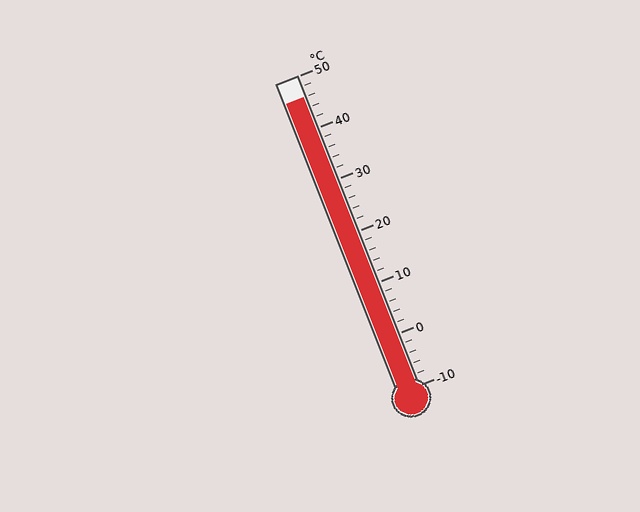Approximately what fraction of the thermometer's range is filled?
The thermometer is filled to approximately 95% of its range.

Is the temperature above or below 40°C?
The temperature is above 40°C.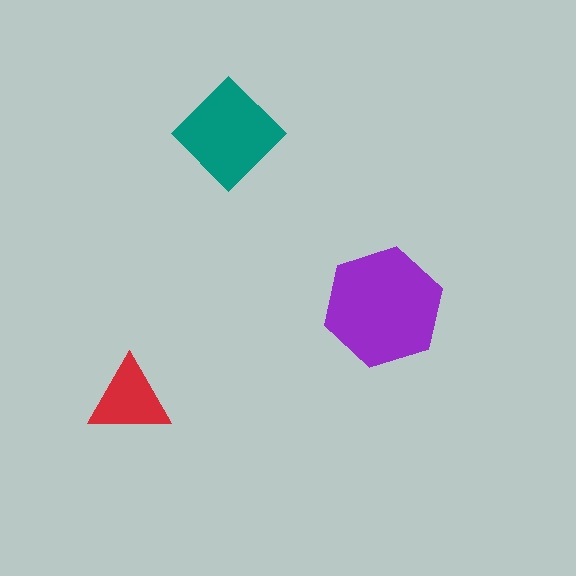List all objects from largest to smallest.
The purple hexagon, the teal diamond, the red triangle.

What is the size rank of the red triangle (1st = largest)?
3rd.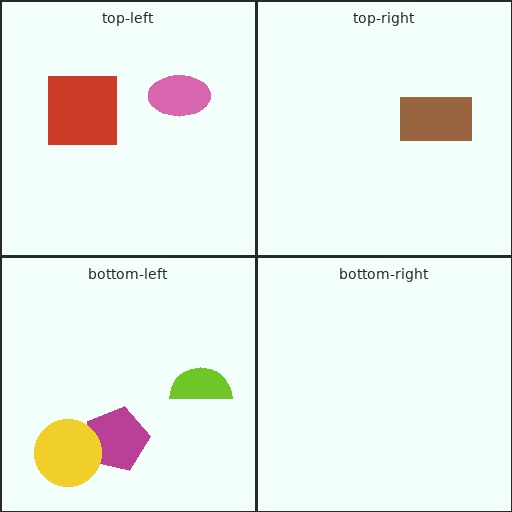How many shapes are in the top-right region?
1.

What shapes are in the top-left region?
The pink ellipse, the red square.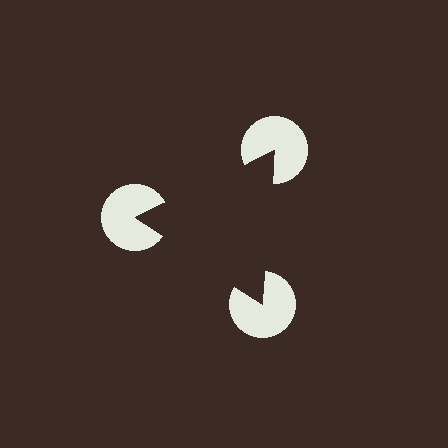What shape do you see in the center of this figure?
An illusory triangle — its edges are inferred from the aligned wedge cuts in the pac-man discs, not physically drawn.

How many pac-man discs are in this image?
There are 3 — one at each vertex of the illusory triangle.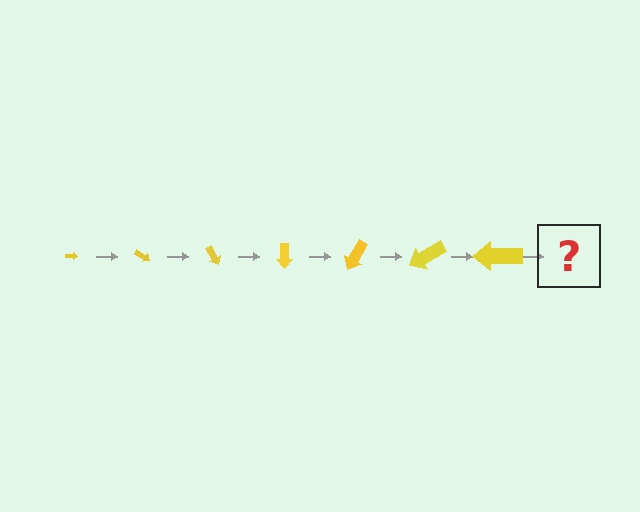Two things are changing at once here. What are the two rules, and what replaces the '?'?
The two rules are that the arrow grows larger each step and it rotates 30 degrees each step. The '?' should be an arrow, larger than the previous one and rotated 210 degrees from the start.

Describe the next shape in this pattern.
It should be an arrow, larger than the previous one and rotated 210 degrees from the start.